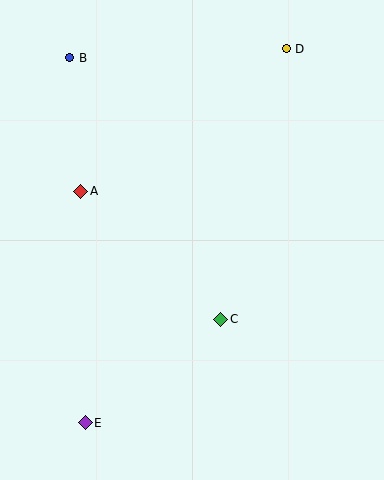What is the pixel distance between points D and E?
The distance between D and E is 425 pixels.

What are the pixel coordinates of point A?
Point A is at (81, 191).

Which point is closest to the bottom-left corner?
Point E is closest to the bottom-left corner.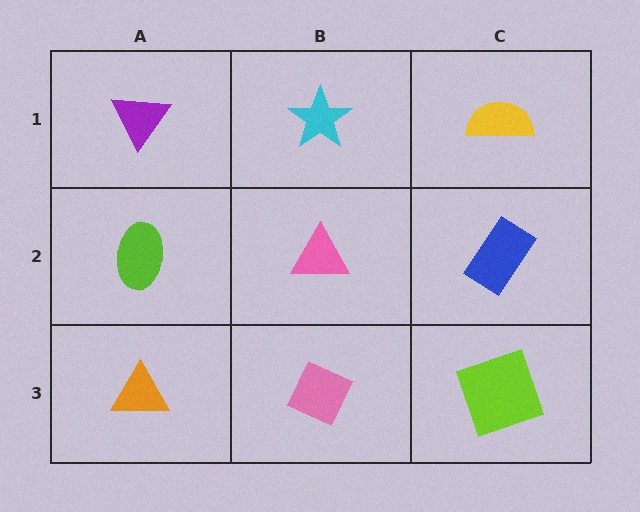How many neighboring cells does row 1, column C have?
2.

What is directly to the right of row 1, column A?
A cyan star.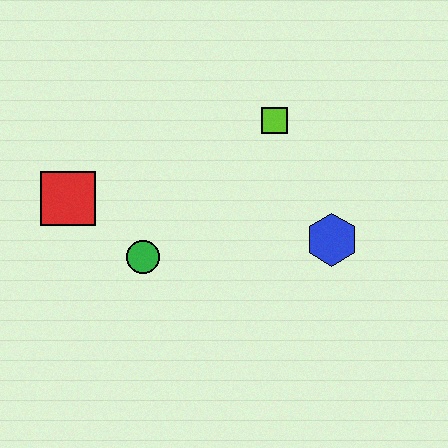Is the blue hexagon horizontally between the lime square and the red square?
No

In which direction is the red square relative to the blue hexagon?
The red square is to the left of the blue hexagon.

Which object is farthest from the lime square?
The red square is farthest from the lime square.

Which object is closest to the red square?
The green circle is closest to the red square.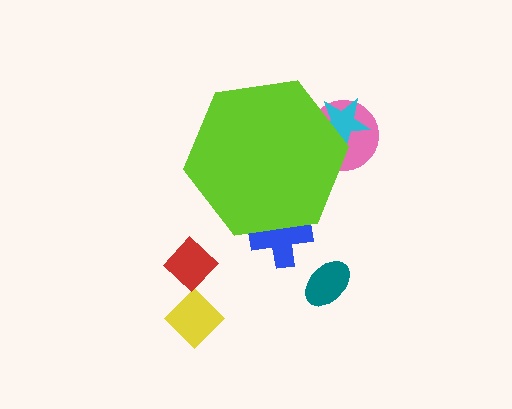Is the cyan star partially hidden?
Yes, the cyan star is partially hidden behind the lime hexagon.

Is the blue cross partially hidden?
Yes, the blue cross is partially hidden behind the lime hexagon.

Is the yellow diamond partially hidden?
No, the yellow diamond is fully visible.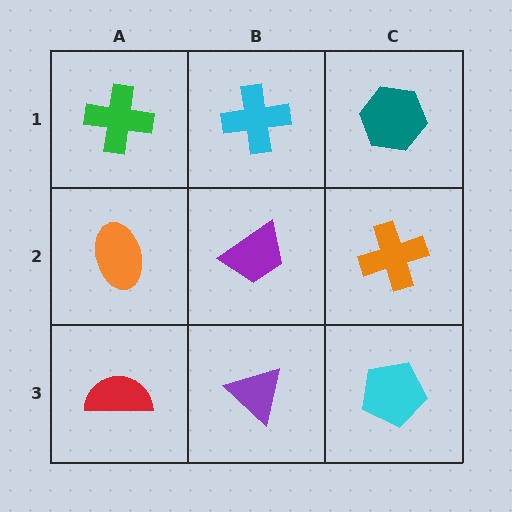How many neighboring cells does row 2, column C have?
3.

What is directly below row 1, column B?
A purple trapezoid.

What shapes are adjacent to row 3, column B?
A purple trapezoid (row 2, column B), a red semicircle (row 3, column A), a cyan pentagon (row 3, column C).